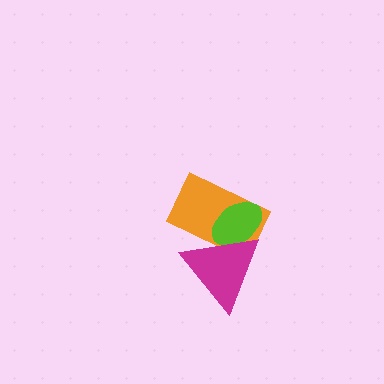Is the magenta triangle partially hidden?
No, no other shape covers it.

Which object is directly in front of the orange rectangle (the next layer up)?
The lime ellipse is directly in front of the orange rectangle.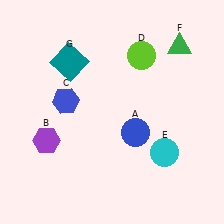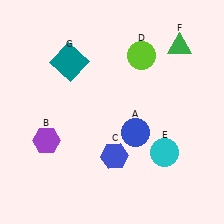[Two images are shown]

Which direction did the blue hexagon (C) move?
The blue hexagon (C) moved down.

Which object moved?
The blue hexagon (C) moved down.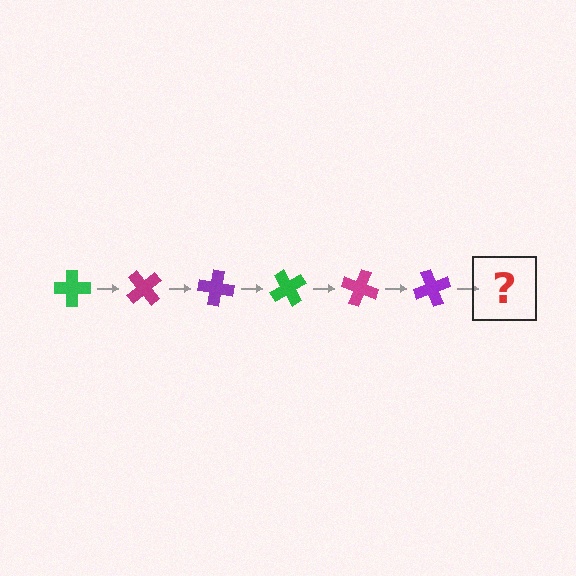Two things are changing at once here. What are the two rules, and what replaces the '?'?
The two rules are that it rotates 50 degrees each step and the color cycles through green, magenta, and purple. The '?' should be a green cross, rotated 300 degrees from the start.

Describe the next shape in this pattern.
It should be a green cross, rotated 300 degrees from the start.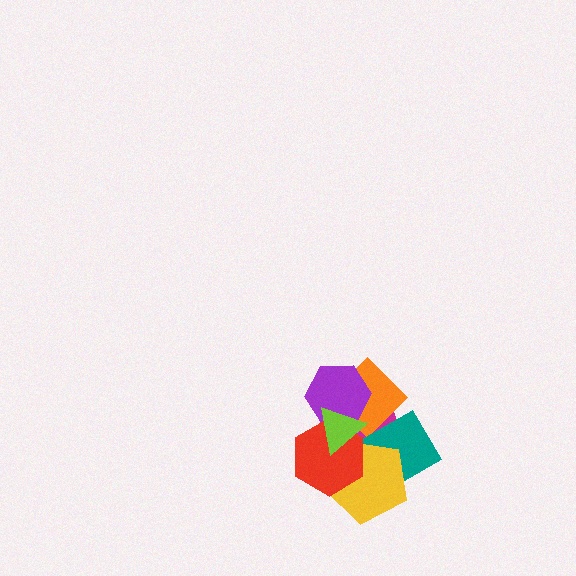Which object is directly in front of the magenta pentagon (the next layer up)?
The orange diamond is directly in front of the magenta pentagon.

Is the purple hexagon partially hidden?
Yes, it is partially covered by another shape.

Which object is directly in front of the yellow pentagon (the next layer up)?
The red hexagon is directly in front of the yellow pentagon.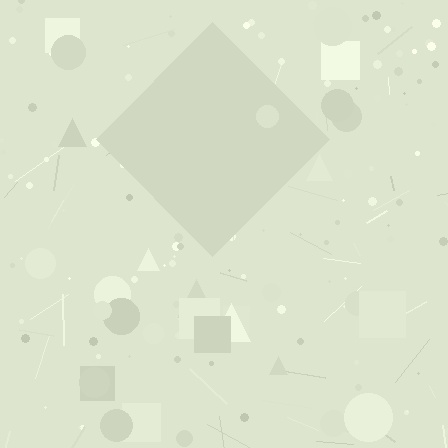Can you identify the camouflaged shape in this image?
The camouflaged shape is a diamond.